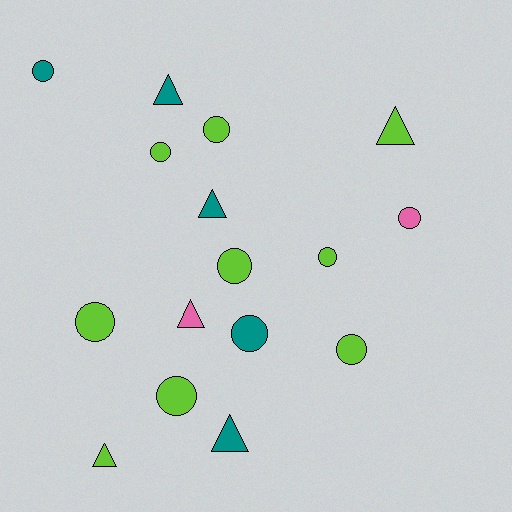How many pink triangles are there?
There is 1 pink triangle.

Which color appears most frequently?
Lime, with 9 objects.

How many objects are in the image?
There are 16 objects.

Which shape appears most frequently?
Circle, with 10 objects.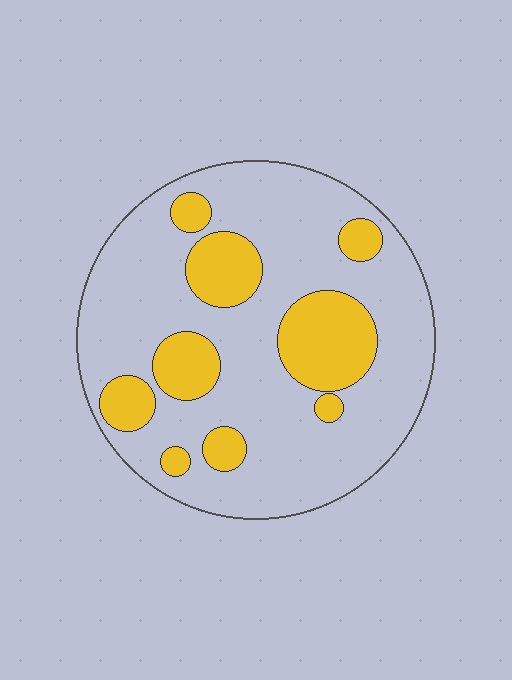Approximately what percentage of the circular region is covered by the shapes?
Approximately 25%.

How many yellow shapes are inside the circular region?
9.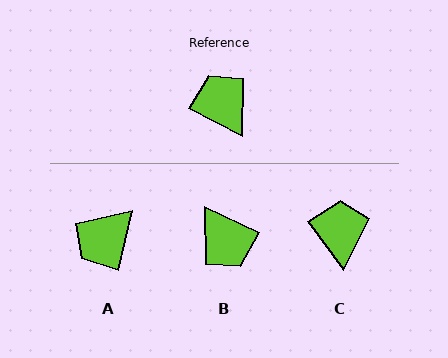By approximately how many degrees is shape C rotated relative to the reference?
Approximately 26 degrees clockwise.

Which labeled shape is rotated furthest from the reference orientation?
B, about 178 degrees away.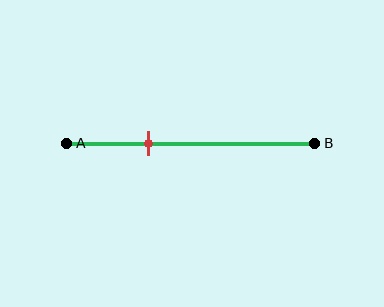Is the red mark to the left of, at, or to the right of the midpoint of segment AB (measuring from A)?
The red mark is to the left of the midpoint of segment AB.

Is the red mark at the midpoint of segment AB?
No, the mark is at about 35% from A, not at the 50% midpoint.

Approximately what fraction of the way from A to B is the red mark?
The red mark is approximately 35% of the way from A to B.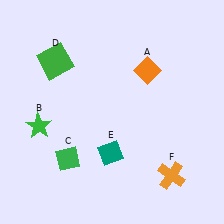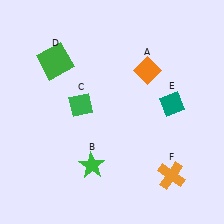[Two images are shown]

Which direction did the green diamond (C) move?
The green diamond (C) moved up.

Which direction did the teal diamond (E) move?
The teal diamond (E) moved right.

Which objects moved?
The objects that moved are: the green star (B), the green diamond (C), the teal diamond (E).